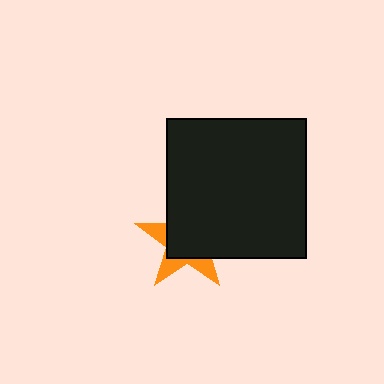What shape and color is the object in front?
The object in front is a black square.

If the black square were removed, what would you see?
You would see the complete orange star.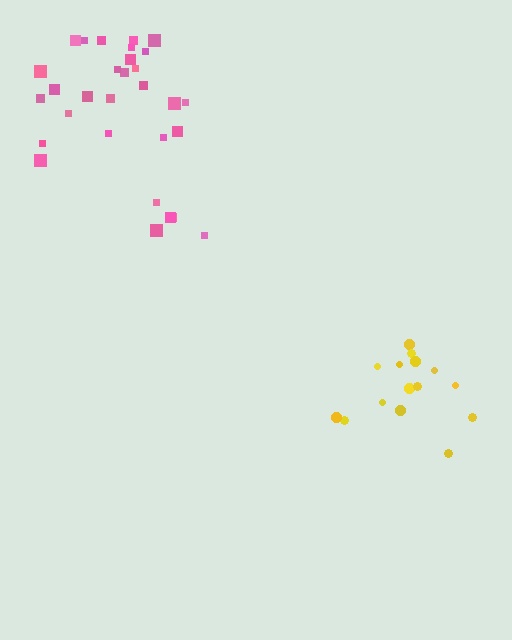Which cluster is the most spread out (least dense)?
Pink.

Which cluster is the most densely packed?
Yellow.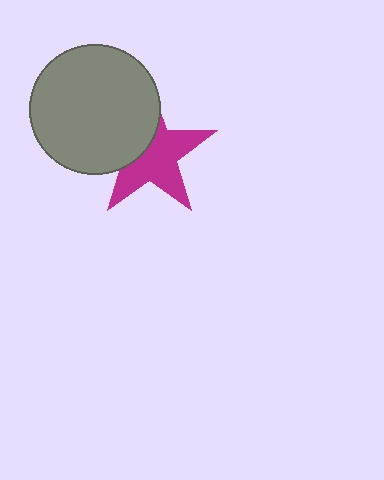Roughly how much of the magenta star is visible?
About half of it is visible (roughly 61%).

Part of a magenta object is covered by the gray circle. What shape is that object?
It is a star.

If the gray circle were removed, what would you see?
You would see the complete magenta star.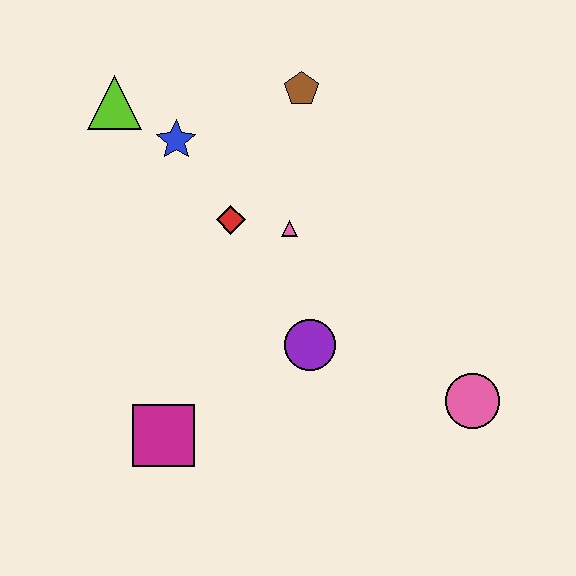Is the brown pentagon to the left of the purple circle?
Yes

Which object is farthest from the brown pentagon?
The magenta square is farthest from the brown pentagon.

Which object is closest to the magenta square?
The purple circle is closest to the magenta square.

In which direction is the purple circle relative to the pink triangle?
The purple circle is below the pink triangle.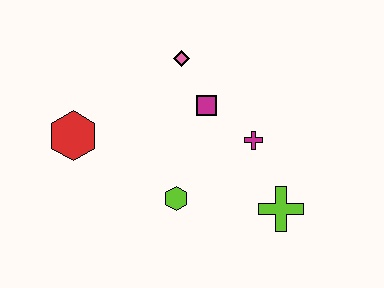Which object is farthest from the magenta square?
The red hexagon is farthest from the magenta square.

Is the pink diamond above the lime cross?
Yes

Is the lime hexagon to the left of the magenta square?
Yes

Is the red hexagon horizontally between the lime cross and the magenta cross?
No